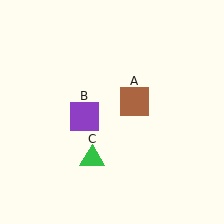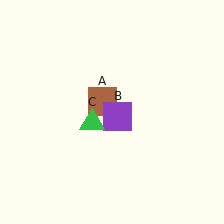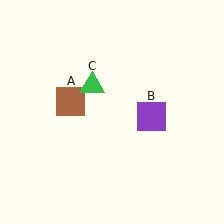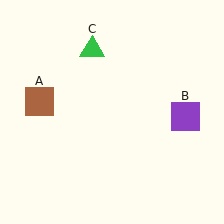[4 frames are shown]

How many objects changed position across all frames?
3 objects changed position: brown square (object A), purple square (object B), green triangle (object C).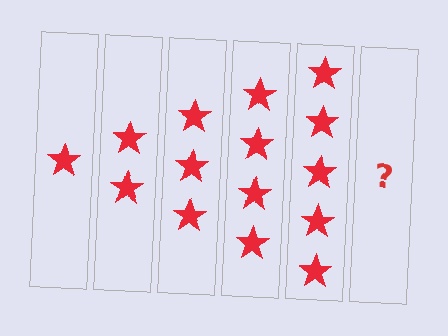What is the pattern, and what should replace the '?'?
The pattern is that each step adds one more star. The '?' should be 6 stars.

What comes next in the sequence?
The next element should be 6 stars.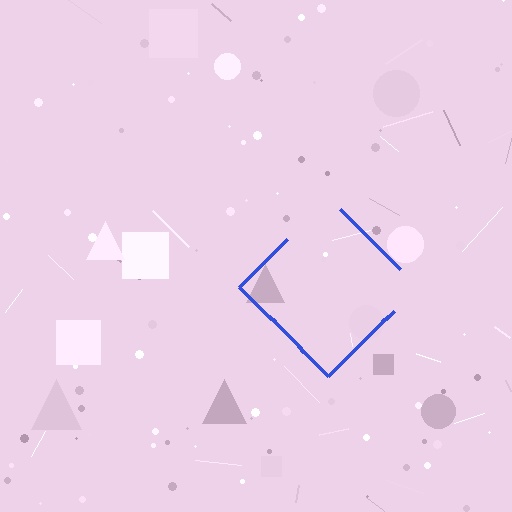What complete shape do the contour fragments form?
The contour fragments form a diamond.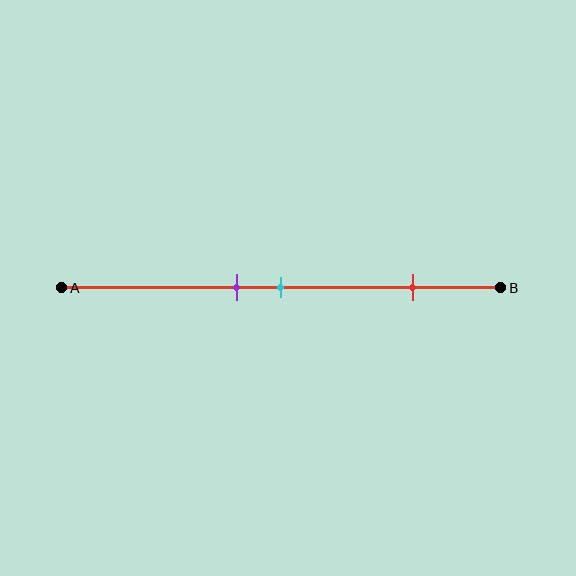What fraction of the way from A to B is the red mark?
The red mark is approximately 80% (0.8) of the way from A to B.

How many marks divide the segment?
There are 3 marks dividing the segment.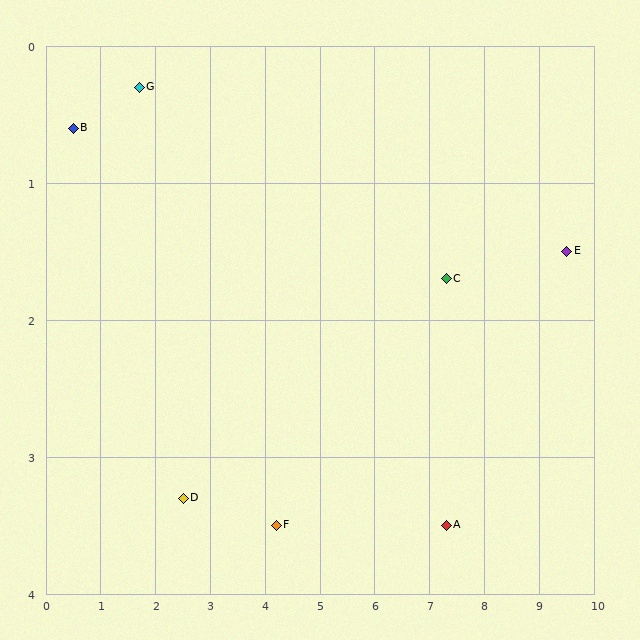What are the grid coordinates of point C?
Point C is at approximately (7.3, 1.7).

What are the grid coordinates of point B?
Point B is at approximately (0.5, 0.6).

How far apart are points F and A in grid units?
Points F and A are about 3.1 grid units apart.